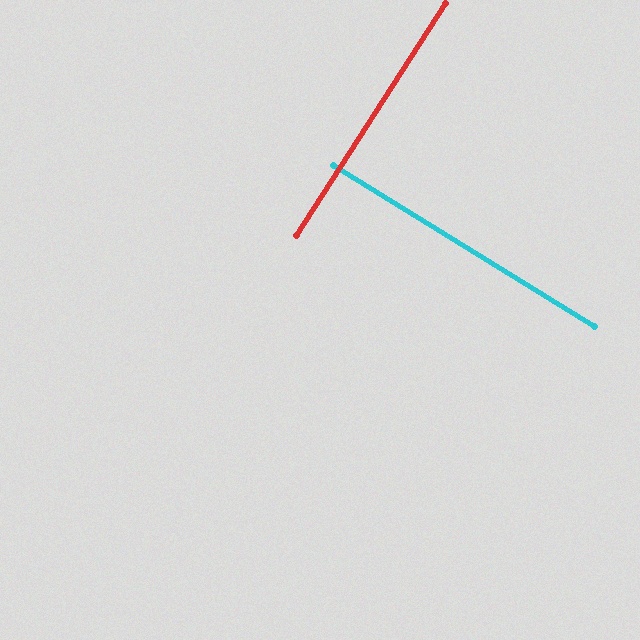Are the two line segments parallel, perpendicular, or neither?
Perpendicular — they meet at approximately 89°.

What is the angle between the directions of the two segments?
Approximately 89 degrees.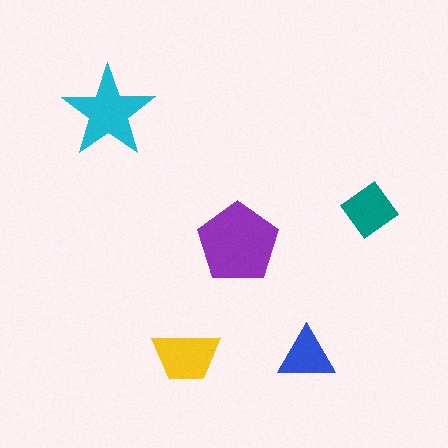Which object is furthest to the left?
The cyan star is leftmost.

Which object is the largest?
The purple pentagon.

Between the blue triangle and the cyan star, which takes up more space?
The cyan star.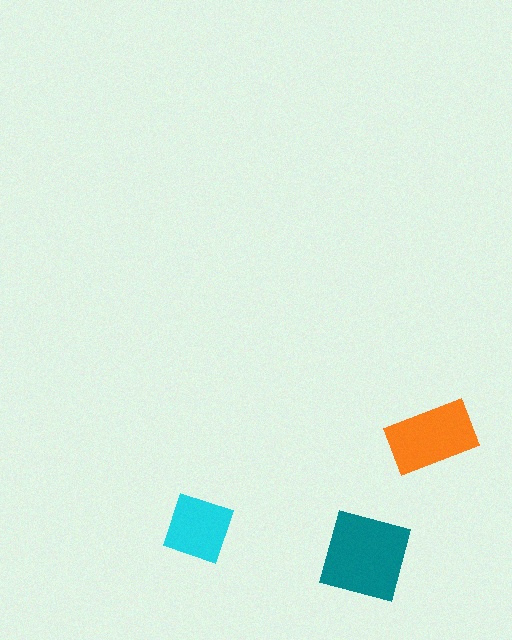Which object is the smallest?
The cyan diamond.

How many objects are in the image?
There are 3 objects in the image.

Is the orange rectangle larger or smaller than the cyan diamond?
Larger.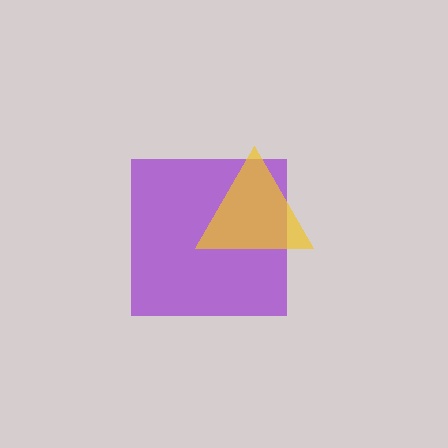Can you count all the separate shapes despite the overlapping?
Yes, there are 2 separate shapes.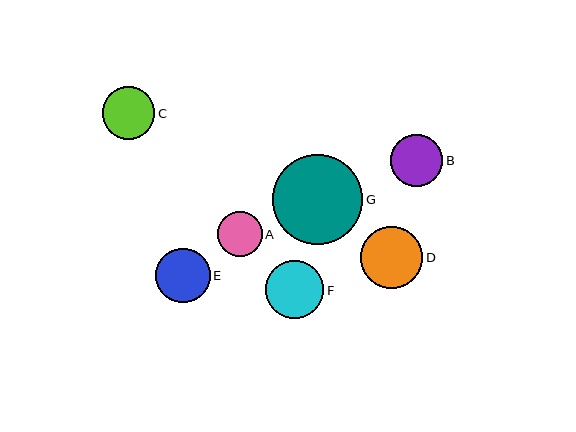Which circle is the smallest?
Circle A is the smallest with a size of approximately 45 pixels.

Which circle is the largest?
Circle G is the largest with a size of approximately 90 pixels.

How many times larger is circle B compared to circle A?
Circle B is approximately 1.2 times the size of circle A.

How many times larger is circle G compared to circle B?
Circle G is approximately 1.7 times the size of circle B.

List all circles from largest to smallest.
From largest to smallest: G, D, F, E, C, B, A.